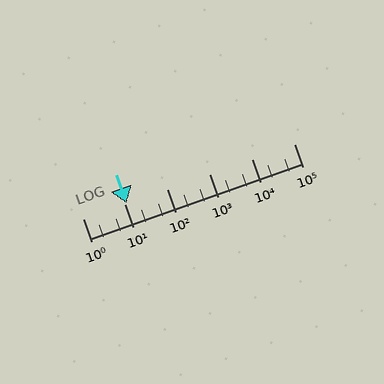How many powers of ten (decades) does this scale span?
The scale spans 5 decades, from 1 to 100000.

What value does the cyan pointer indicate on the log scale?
The pointer indicates approximately 11.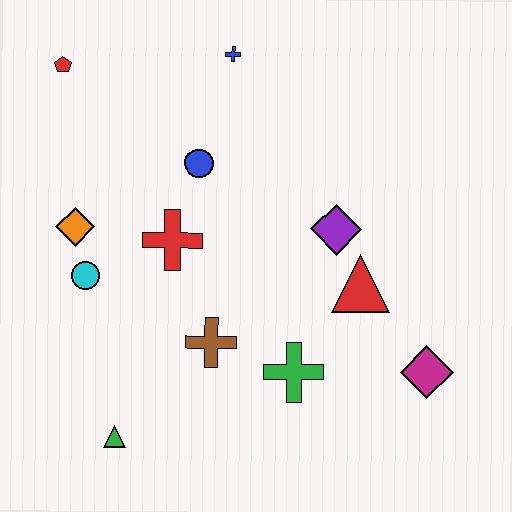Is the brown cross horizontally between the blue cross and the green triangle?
Yes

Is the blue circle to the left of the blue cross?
Yes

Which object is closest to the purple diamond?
The red triangle is closest to the purple diamond.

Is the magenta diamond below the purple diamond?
Yes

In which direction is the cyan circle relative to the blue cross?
The cyan circle is below the blue cross.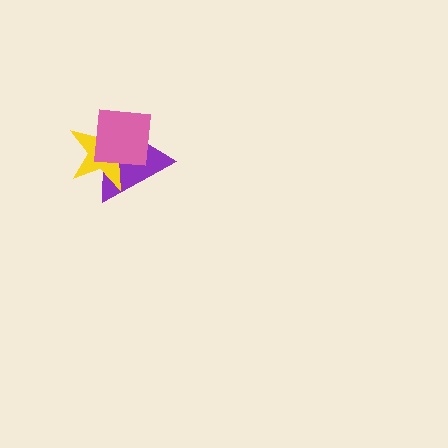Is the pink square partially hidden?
No, no other shape covers it.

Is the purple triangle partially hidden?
Yes, it is partially covered by another shape.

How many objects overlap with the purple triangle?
2 objects overlap with the purple triangle.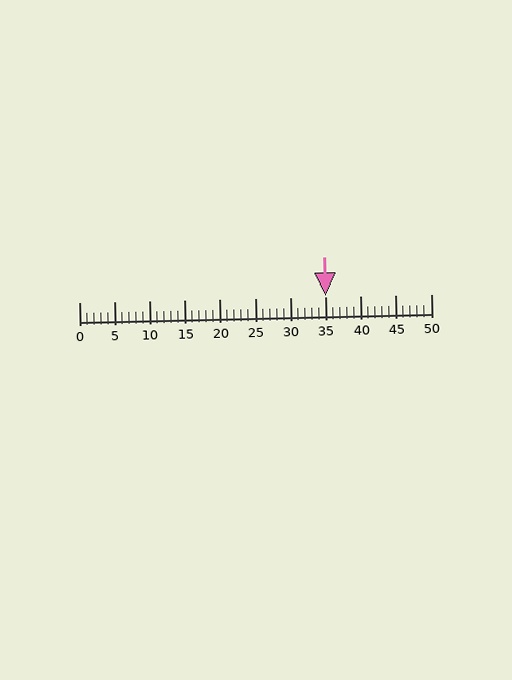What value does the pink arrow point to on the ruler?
The pink arrow points to approximately 35.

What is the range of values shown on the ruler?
The ruler shows values from 0 to 50.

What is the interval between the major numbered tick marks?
The major tick marks are spaced 5 units apart.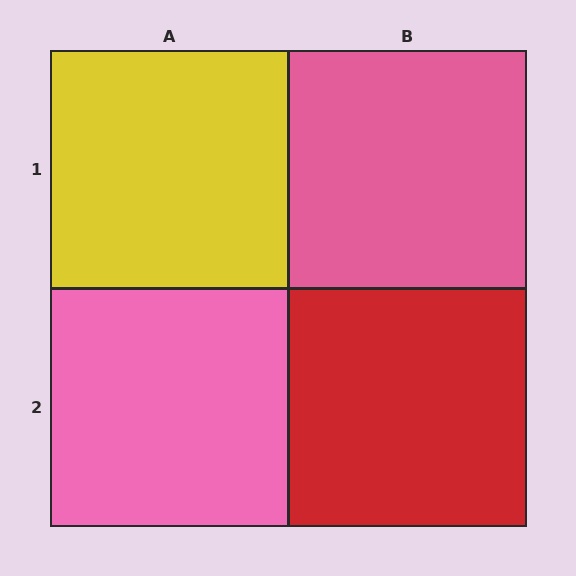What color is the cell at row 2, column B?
Red.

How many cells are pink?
2 cells are pink.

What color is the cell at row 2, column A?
Pink.